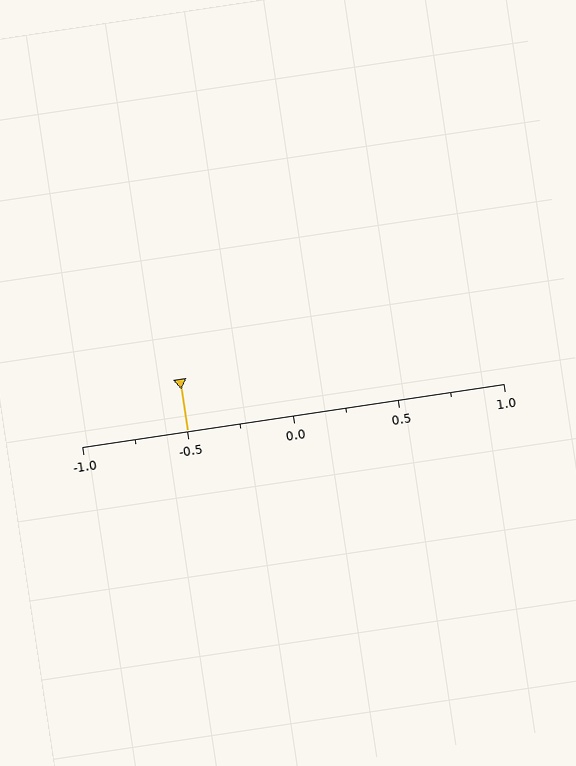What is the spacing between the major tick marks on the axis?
The major ticks are spaced 0.5 apart.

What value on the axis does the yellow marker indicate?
The marker indicates approximately -0.5.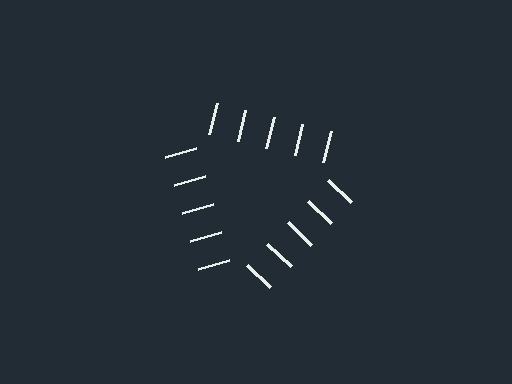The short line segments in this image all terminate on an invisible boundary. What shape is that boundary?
An illusory triangle — the line segments terminate on its edges but no continuous stroke is drawn.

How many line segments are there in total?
15 — 5 along each of the 3 edges.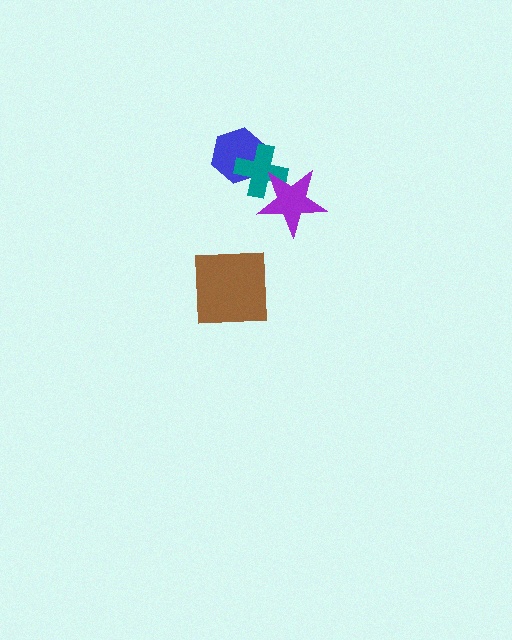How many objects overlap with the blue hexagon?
1 object overlaps with the blue hexagon.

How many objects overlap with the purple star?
1 object overlaps with the purple star.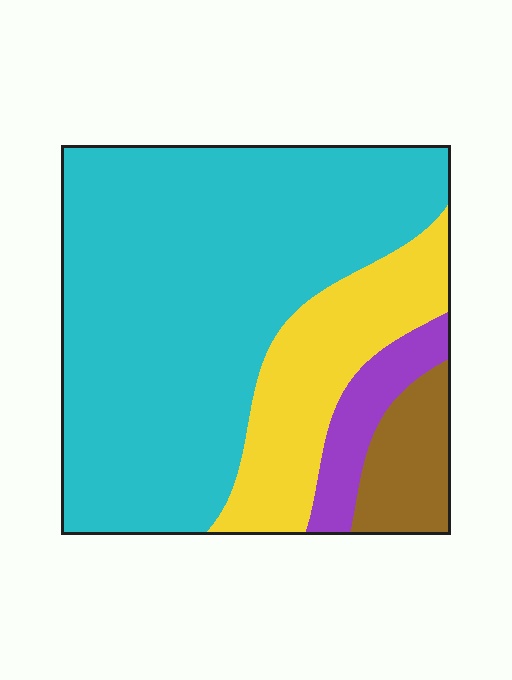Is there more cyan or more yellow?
Cyan.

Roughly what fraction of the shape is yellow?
Yellow covers about 20% of the shape.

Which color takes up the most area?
Cyan, at roughly 65%.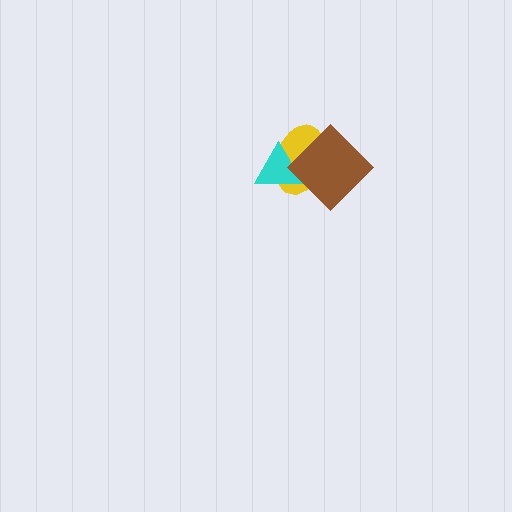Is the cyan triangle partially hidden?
Yes, it is partially covered by another shape.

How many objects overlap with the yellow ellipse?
2 objects overlap with the yellow ellipse.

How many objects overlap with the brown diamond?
2 objects overlap with the brown diamond.